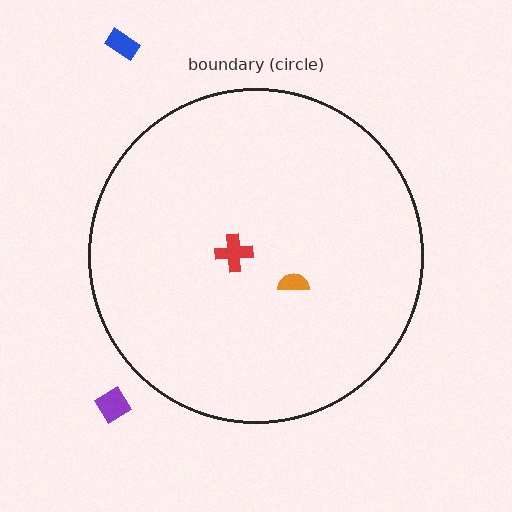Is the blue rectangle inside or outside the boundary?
Outside.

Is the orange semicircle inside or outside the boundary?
Inside.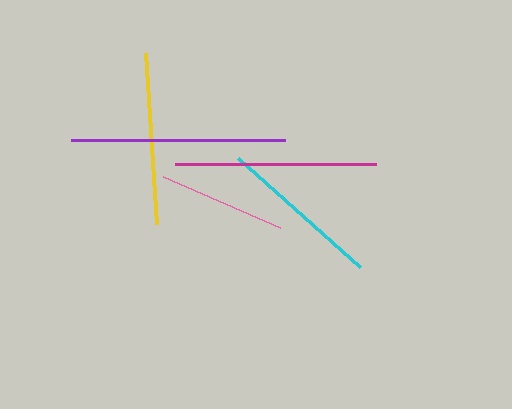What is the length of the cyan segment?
The cyan segment is approximately 165 pixels long.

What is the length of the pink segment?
The pink segment is approximately 128 pixels long.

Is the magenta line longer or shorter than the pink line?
The magenta line is longer than the pink line.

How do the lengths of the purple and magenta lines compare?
The purple and magenta lines are approximately the same length.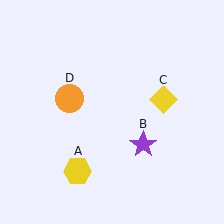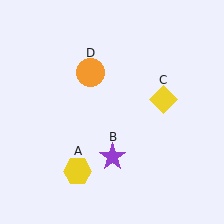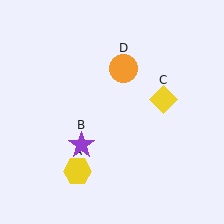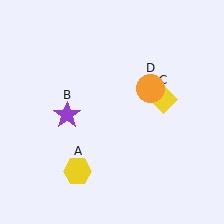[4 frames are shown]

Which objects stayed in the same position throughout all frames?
Yellow hexagon (object A) and yellow diamond (object C) remained stationary.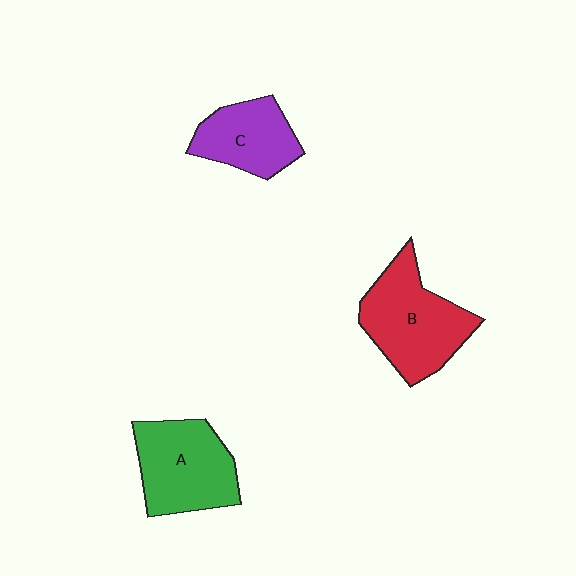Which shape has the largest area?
Shape B (red).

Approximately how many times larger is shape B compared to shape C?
Approximately 1.5 times.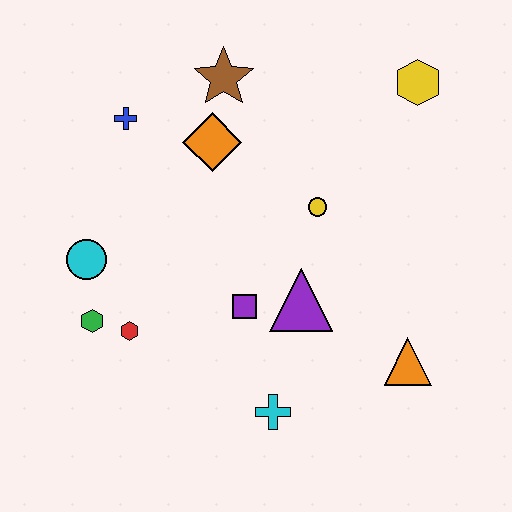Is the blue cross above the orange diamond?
Yes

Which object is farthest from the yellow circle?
The green hexagon is farthest from the yellow circle.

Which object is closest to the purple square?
The purple triangle is closest to the purple square.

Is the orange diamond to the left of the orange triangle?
Yes